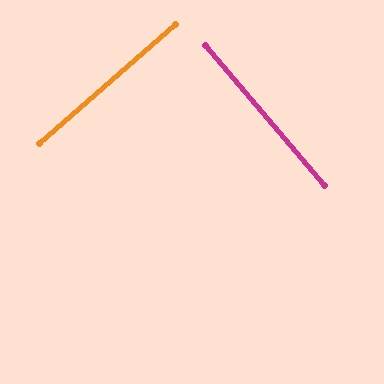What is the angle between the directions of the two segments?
Approximately 89 degrees.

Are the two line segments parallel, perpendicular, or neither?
Perpendicular — they meet at approximately 89°.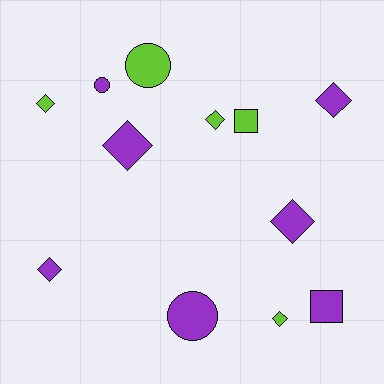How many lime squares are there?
There is 1 lime square.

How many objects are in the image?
There are 12 objects.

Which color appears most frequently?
Purple, with 7 objects.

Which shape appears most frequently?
Diamond, with 7 objects.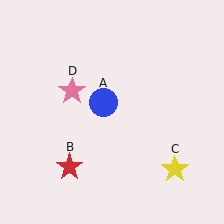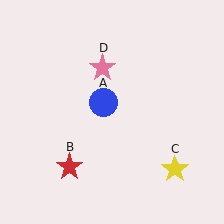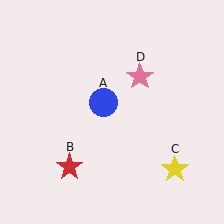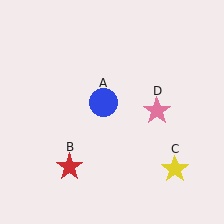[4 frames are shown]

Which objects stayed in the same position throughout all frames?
Blue circle (object A) and red star (object B) and yellow star (object C) remained stationary.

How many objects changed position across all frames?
1 object changed position: pink star (object D).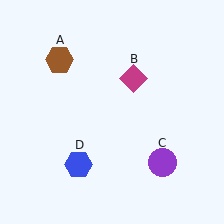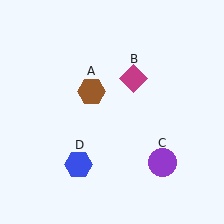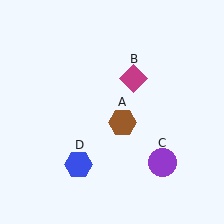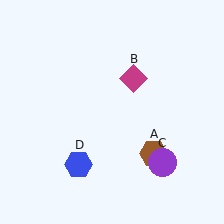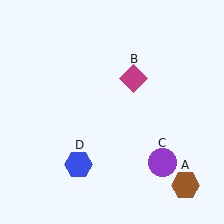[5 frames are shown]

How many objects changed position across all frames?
1 object changed position: brown hexagon (object A).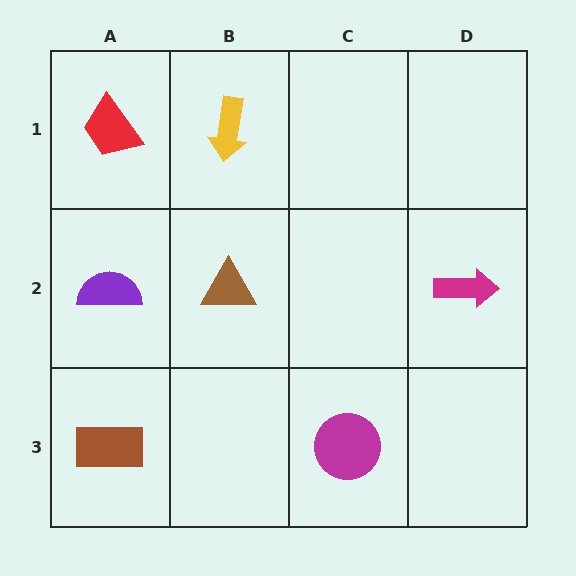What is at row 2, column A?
A purple semicircle.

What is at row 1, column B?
A yellow arrow.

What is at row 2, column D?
A magenta arrow.